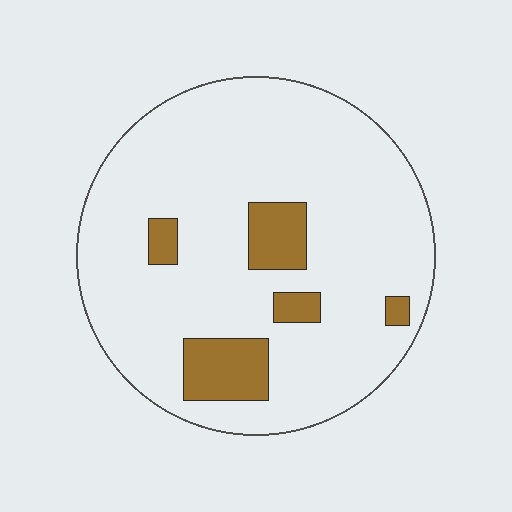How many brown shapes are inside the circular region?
5.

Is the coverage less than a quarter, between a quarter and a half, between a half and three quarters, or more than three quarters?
Less than a quarter.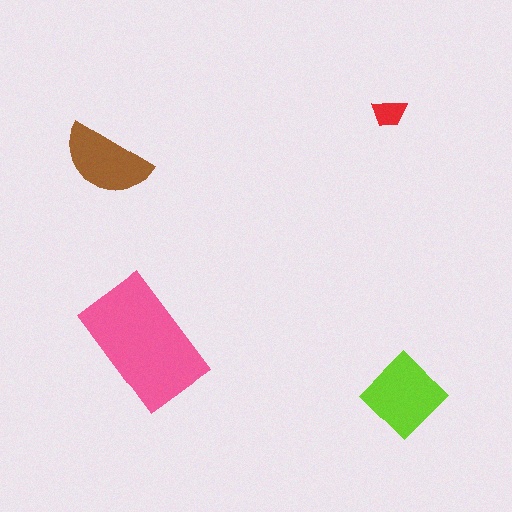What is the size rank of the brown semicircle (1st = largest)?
3rd.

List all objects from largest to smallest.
The pink rectangle, the lime diamond, the brown semicircle, the red trapezoid.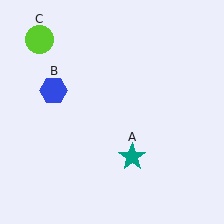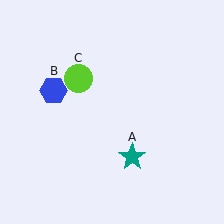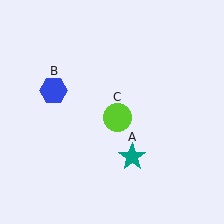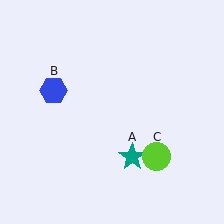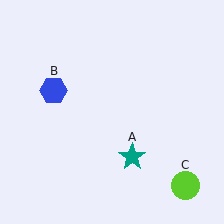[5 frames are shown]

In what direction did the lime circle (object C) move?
The lime circle (object C) moved down and to the right.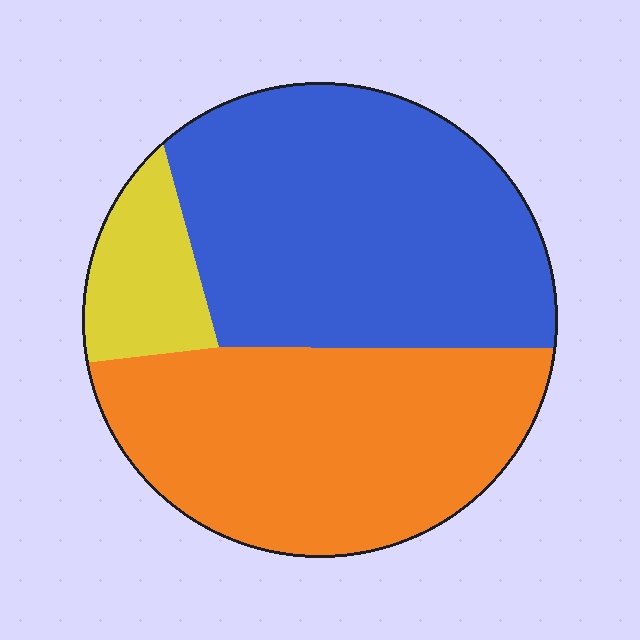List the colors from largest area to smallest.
From largest to smallest: blue, orange, yellow.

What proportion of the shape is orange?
Orange takes up between a third and a half of the shape.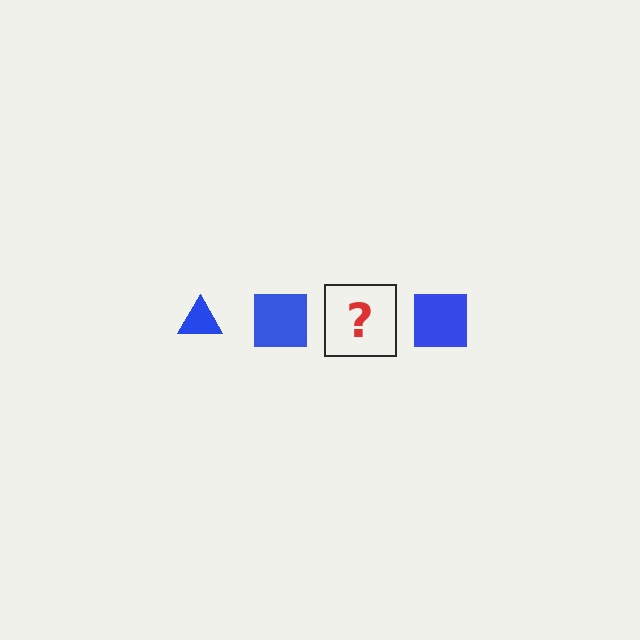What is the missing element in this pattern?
The missing element is a blue triangle.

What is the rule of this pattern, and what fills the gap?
The rule is that the pattern cycles through triangle, square shapes in blue. The gap should be filled with a blue triangle.